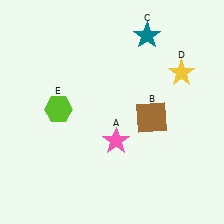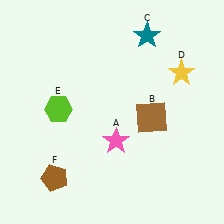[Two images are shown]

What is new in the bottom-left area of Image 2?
A brown pentagon (F) was added in the bottom-left area of Image 2.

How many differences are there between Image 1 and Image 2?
There is 1 difference between the two images.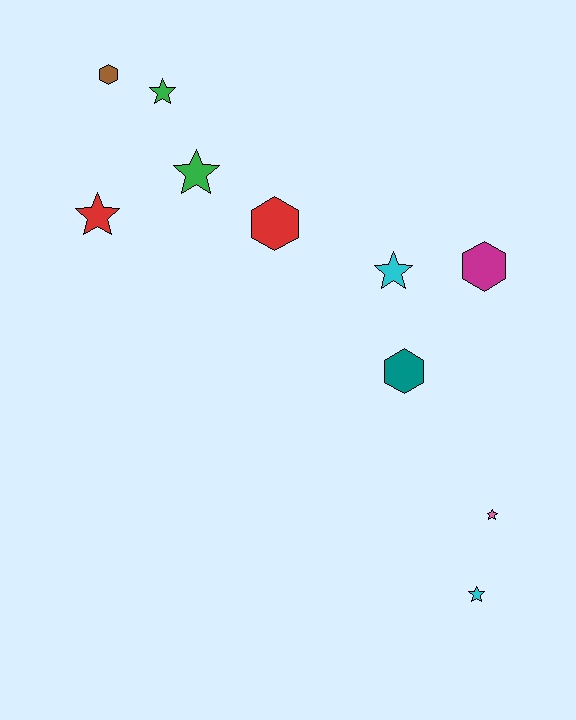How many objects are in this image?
There are 10 objects.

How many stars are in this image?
There are 6 stars.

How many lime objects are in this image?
There are no lime objects.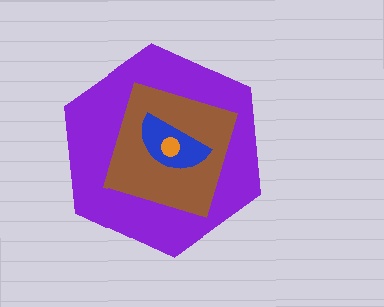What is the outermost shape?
The purple hexagon.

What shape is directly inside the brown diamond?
The blue semicircle.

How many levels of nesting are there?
4.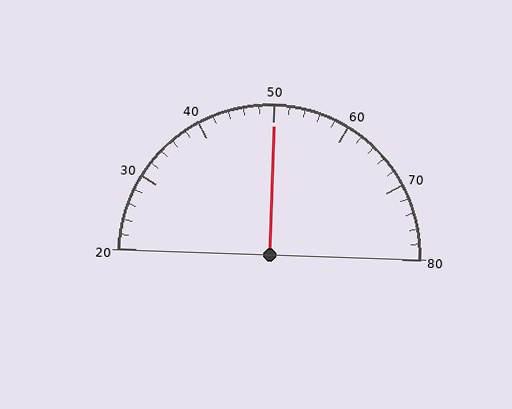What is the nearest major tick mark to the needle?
The nearest major tick mark is 50.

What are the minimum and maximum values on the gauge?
The gauge ranges from 20 to 80.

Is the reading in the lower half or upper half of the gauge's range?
The reading is in the upper half of the range (20 to 80).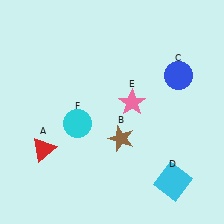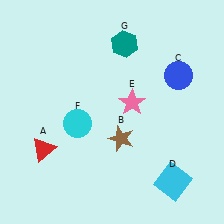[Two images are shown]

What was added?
A teal hexagon (G) was added in Image 2.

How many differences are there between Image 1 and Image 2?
There is 1 difference between the two images.